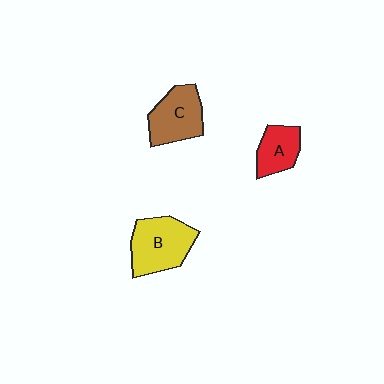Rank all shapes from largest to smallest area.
From largest to smallest: B (yellow), C (brown), A (red).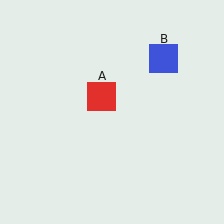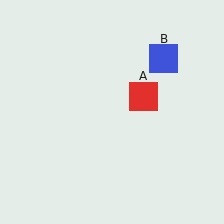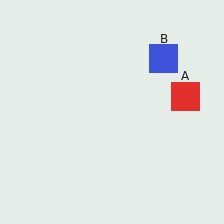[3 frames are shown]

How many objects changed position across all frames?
1 object changed position: red square (object A).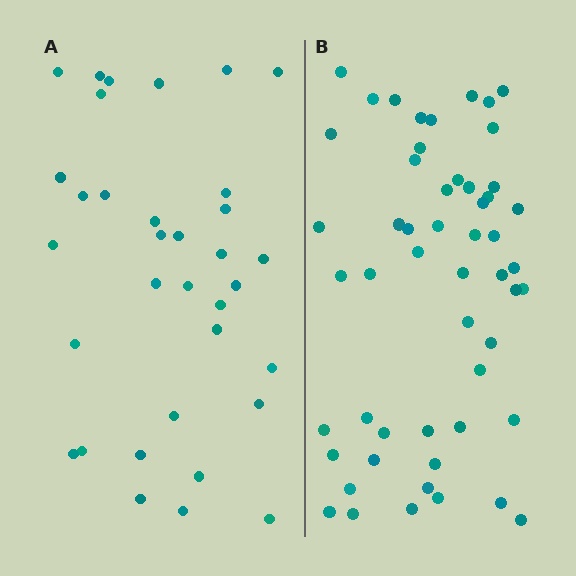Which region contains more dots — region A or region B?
Region B (the right region) has more dots.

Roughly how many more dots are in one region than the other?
Region B has approximately 20 more dots than region A.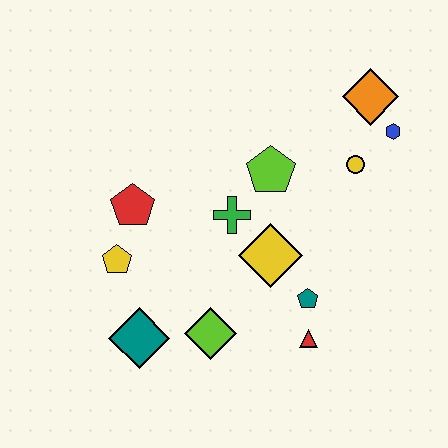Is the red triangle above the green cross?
No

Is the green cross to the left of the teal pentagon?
Yes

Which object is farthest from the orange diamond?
The teal diamond is farthest from the orange diamond.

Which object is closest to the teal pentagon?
The red triangle is closest to the teal pentagon.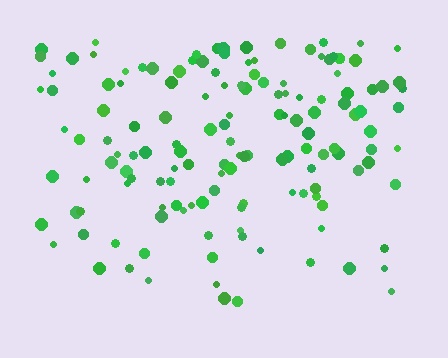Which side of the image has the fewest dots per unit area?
The bottom.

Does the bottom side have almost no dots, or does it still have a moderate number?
Still a moderate number, just noticeably fewer than the top.